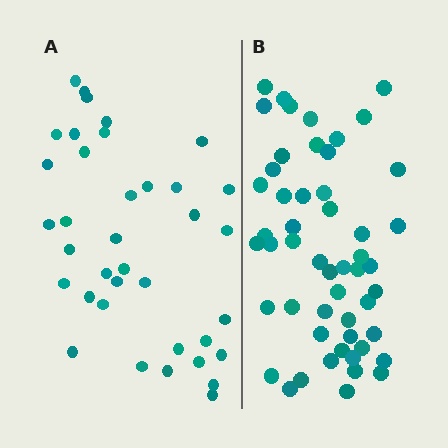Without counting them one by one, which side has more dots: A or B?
Region B (the right region) has more dots.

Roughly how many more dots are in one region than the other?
Region B has approximately 15 more dots than region A.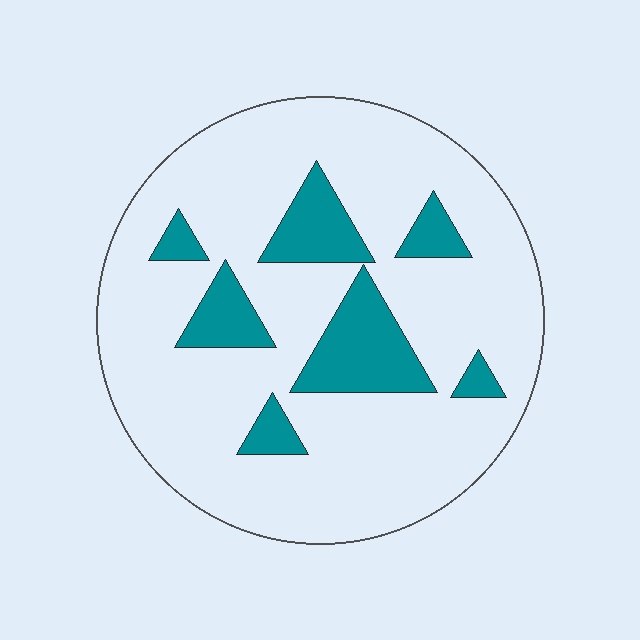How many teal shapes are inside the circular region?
7.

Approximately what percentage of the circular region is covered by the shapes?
Approximately 20%.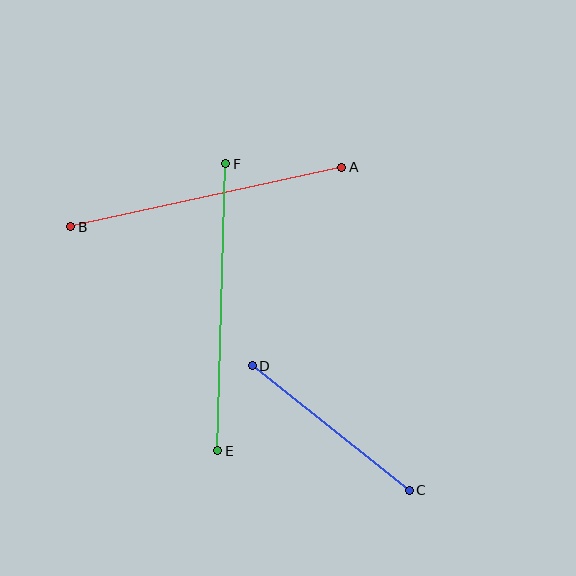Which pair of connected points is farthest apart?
Points E and F are farthest apart.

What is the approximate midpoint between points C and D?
The midpoint is at approximately (331, 428) pixels.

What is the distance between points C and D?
The distance is approximately 200 pixels.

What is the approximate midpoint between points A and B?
The midpoint is at approximately (206, 197) pixels.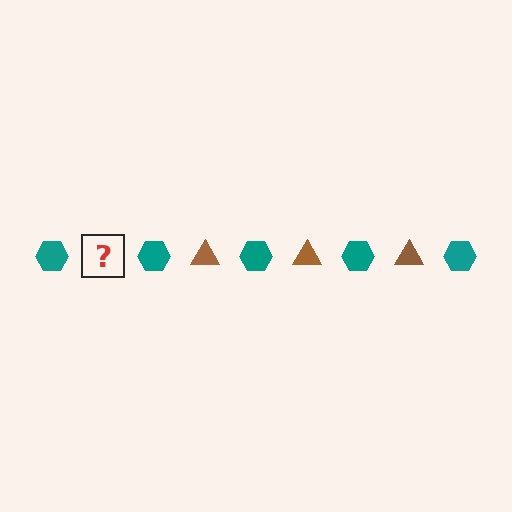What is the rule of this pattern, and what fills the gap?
The rule is that the pattern alternates between teal hexagon and brown triangle. The gap should be filled with a brown triangle.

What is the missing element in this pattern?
The missing element is a brown triangle.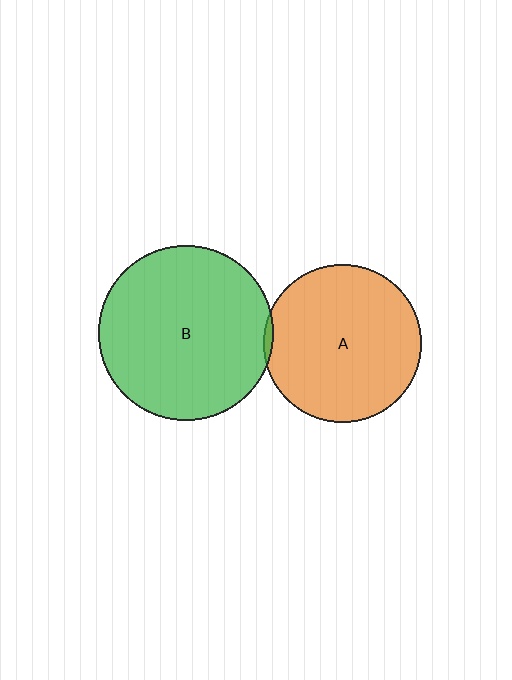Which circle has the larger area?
Circle B (green).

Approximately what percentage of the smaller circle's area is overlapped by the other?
Approximately 5%.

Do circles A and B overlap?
Yes.